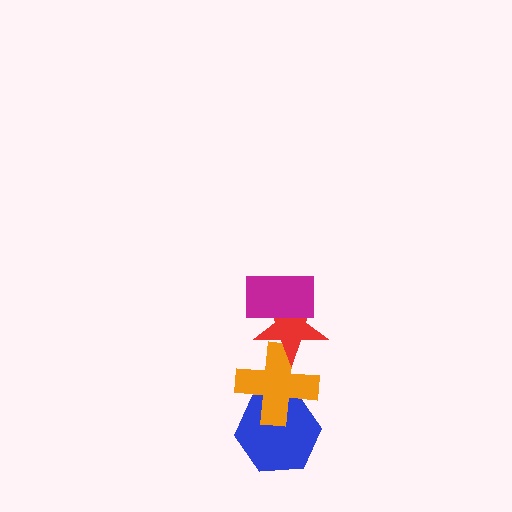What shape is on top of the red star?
The magenta rectangle is on top of the red star.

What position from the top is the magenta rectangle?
The magenta rectangle is 1st from the top.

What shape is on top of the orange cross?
The red star is on top of the orange cross.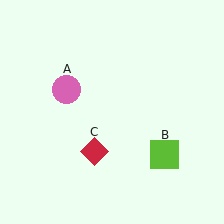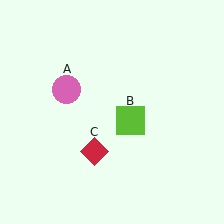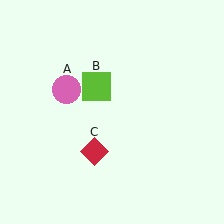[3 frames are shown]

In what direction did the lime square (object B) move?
The lime square (object B) moved up and to the left.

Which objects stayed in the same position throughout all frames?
Pink circle (object A) and red diamond (object C) remained stationary.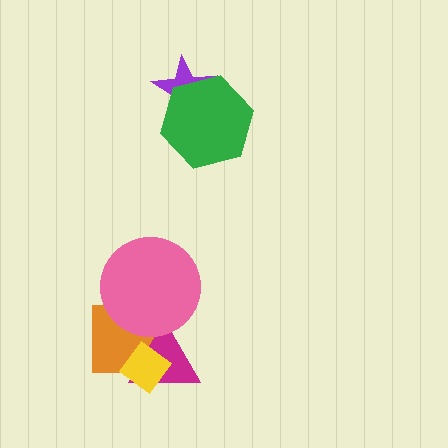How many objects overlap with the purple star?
1 object overlaps with the purple star.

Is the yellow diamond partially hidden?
No, no other shape covers it.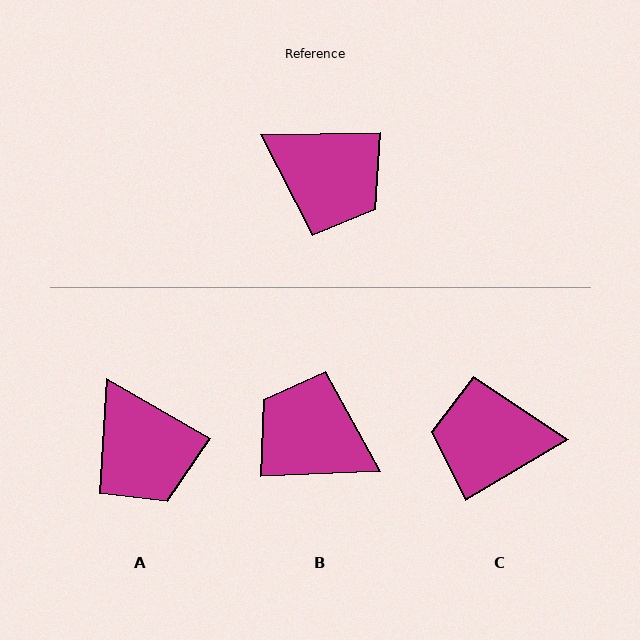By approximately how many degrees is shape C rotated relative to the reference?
Approximately 150 degrees clockwise.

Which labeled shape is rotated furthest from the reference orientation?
B, about 179 degrees away.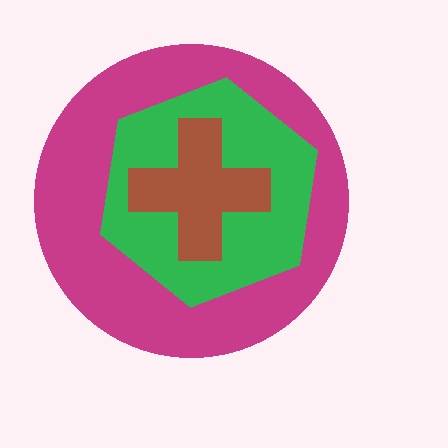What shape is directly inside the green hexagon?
The brown cross.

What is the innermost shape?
The brown cross.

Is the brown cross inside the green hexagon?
Yes.